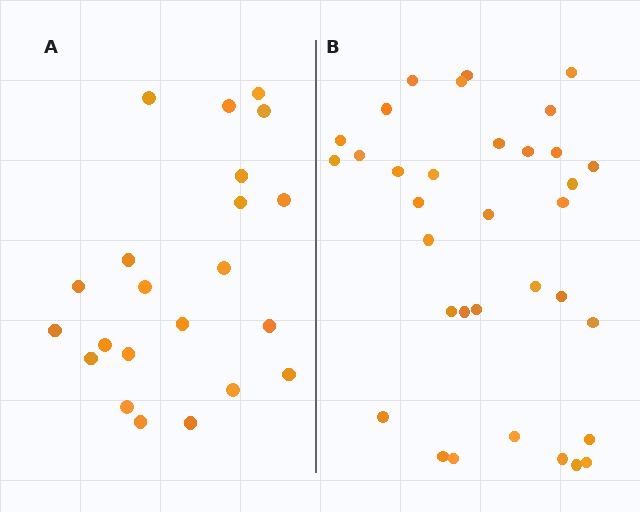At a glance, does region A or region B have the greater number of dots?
Region B (the right region) has more dots.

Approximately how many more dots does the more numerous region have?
Region B has roughly 12 or so more dots than region A.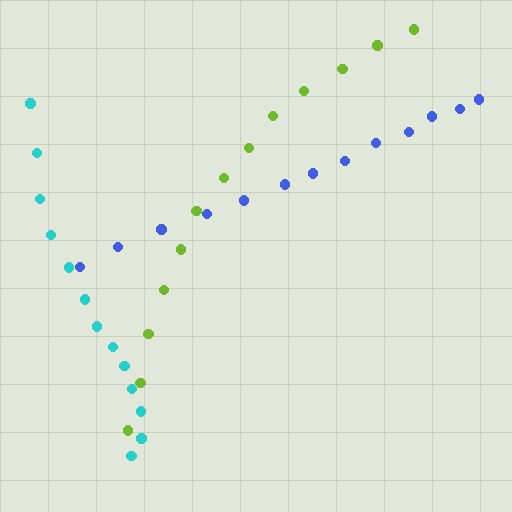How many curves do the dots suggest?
There are 3 distinct paths.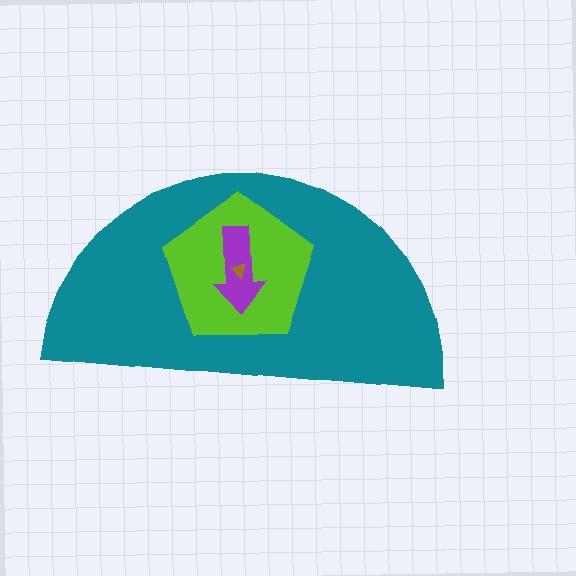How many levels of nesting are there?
4.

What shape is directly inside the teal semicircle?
The lime pentagon.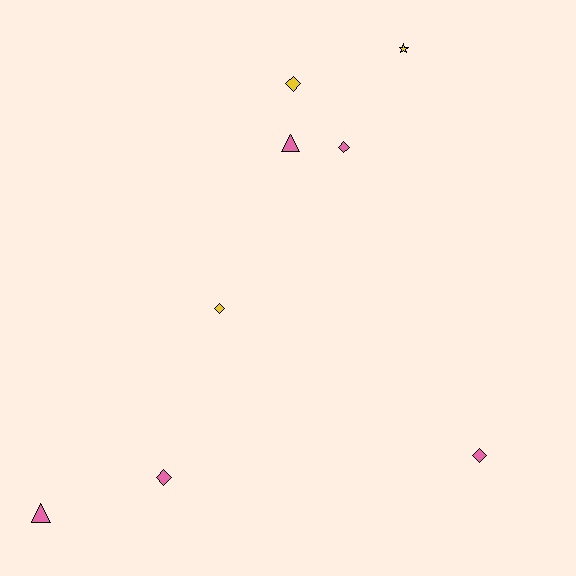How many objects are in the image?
There are 8 objects.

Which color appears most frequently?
Pink, with 5 objects.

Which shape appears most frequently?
Diamond, with 5 objects.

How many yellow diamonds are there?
There are 2 yellow diamonds.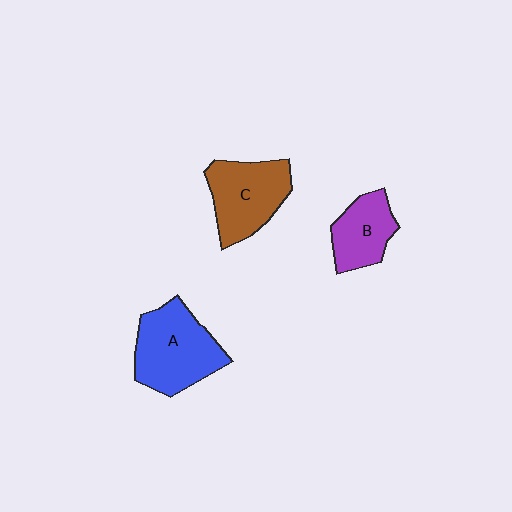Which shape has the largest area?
Shape A (blue).